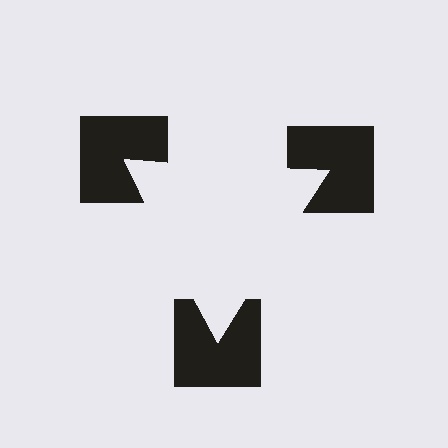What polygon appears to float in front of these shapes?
An illusory triangle — its edges are inferred from the aligned wedge cuts in the notched squares, not physically drawn.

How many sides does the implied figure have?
3 sides.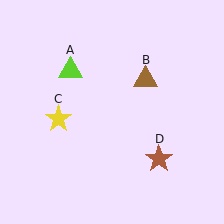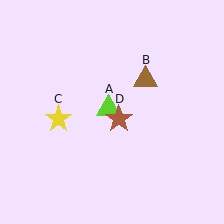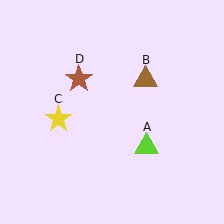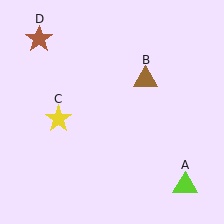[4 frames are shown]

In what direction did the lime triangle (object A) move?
The lime triangle (object A) moved down and to the right.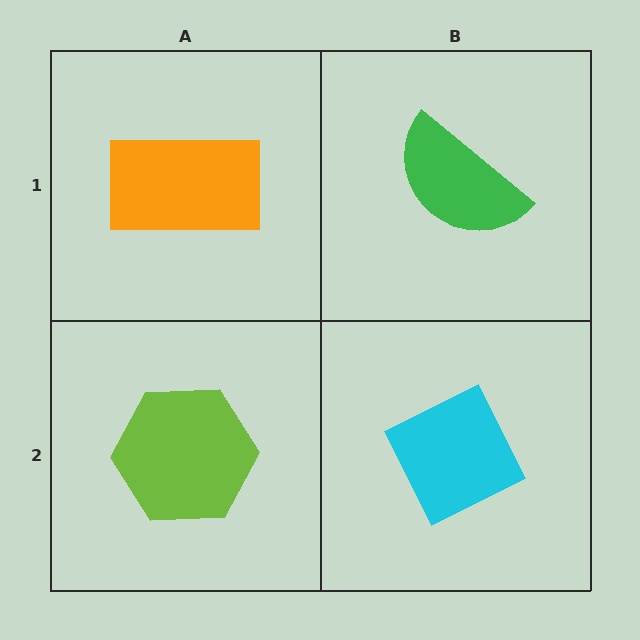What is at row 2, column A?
A lime hexagon.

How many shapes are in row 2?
2 shapes.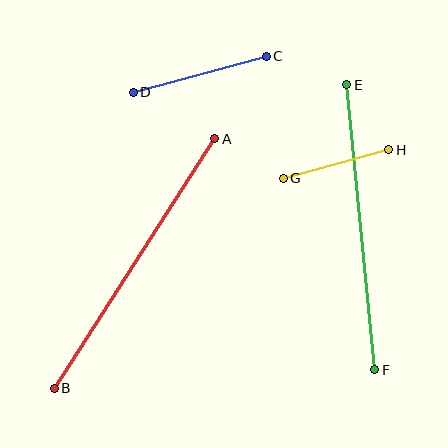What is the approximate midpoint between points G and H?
The midpoint is at approximately (336, 164) pixels.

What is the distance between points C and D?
The distance is approximately 138 pixels.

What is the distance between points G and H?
The distance is approximately 110 pixels.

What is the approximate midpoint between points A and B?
The midpoint is at approximately (135, 264) pixels.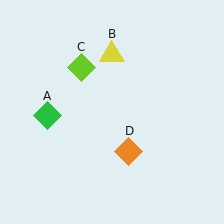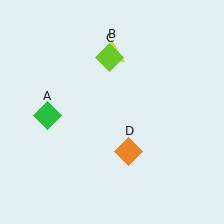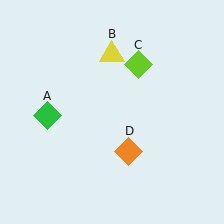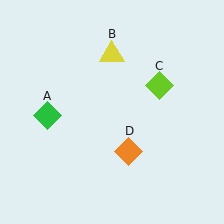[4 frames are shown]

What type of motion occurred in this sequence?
The lime diamond (object C) rotated clockwise around the center of the scene.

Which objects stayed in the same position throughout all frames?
Green diamond (object A) and yellow triangle (object B) and orange diamond (object D) remained stationary.